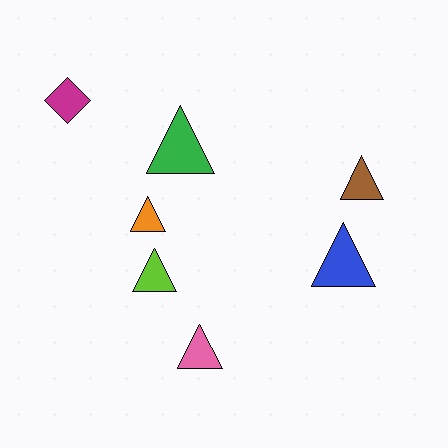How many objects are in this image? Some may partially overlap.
There are 7 objects.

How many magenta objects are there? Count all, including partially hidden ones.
There is 1 magenta object.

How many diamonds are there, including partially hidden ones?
There is 1 diamond.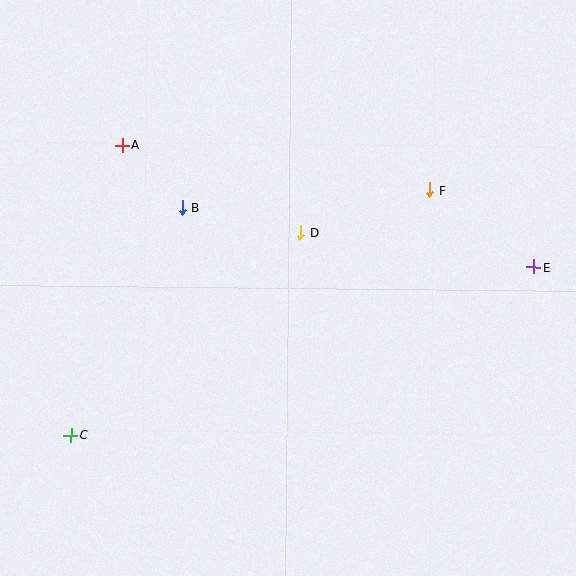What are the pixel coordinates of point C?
Point C is at (71, 435).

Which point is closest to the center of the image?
Point D at (300, 233) is closest to the center.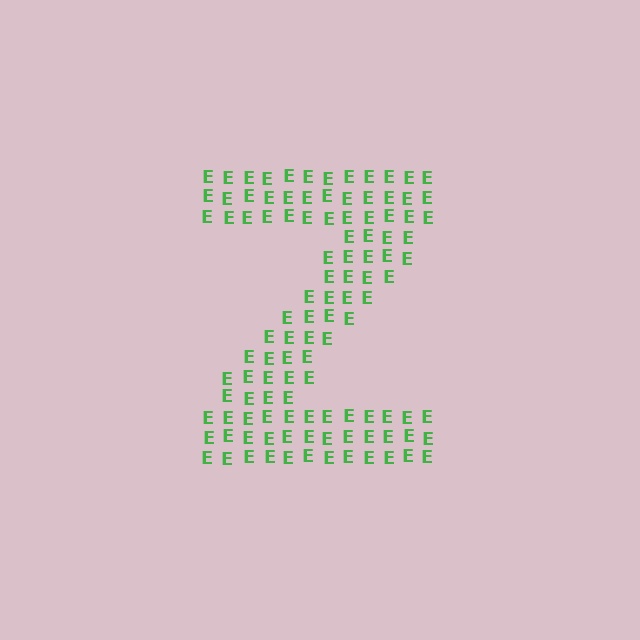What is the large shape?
The large shape is the letter Z.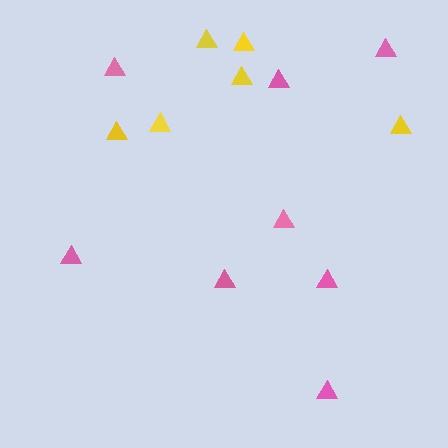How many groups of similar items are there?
There are 2 groups: one group of yellow triangles (6) and one group of pink triangles (8).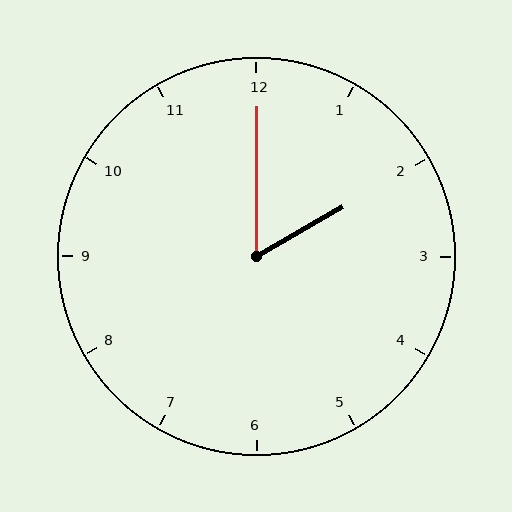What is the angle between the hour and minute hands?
Approximately 60 degrees.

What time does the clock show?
2:00.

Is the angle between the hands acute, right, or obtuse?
It is acute.